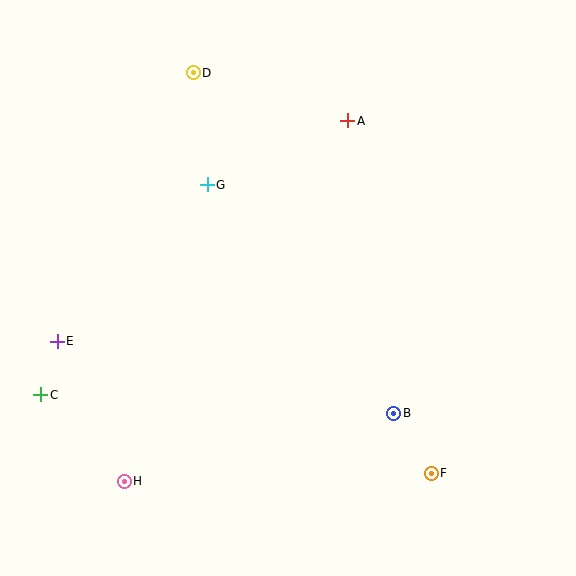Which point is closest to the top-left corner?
Point D is closest to the top-left corner.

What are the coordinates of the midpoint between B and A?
The midpoint between B and A is at (371, 267).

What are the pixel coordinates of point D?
Point D is at (193, 73).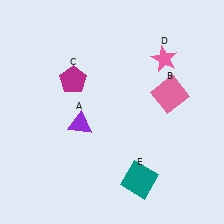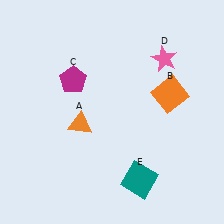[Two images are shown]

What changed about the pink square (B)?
In Image 1, B is pink. In Image 2, it changed to orange.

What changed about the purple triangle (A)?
In Image 1, A is purple. In Image 2, it changed to orange.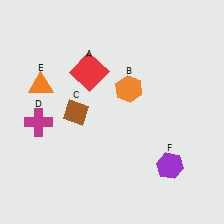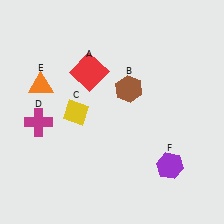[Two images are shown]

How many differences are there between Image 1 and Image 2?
There are 2 differences between the two images.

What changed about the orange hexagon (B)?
In Image 1, B is orange. In Image 2, it changed to brown.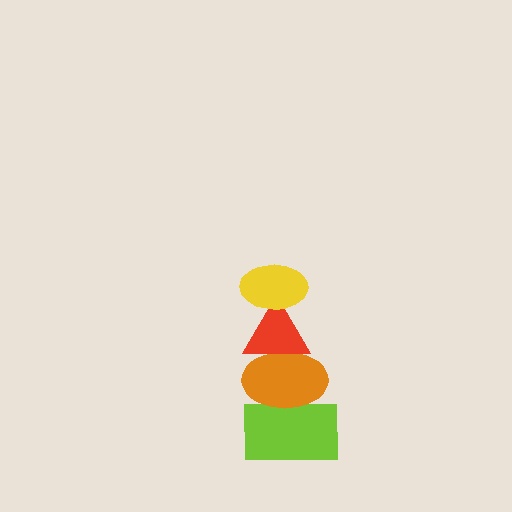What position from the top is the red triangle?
The red triangle is 2nd from the top.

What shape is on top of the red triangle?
The yellow ellipse is on top of the red triangle.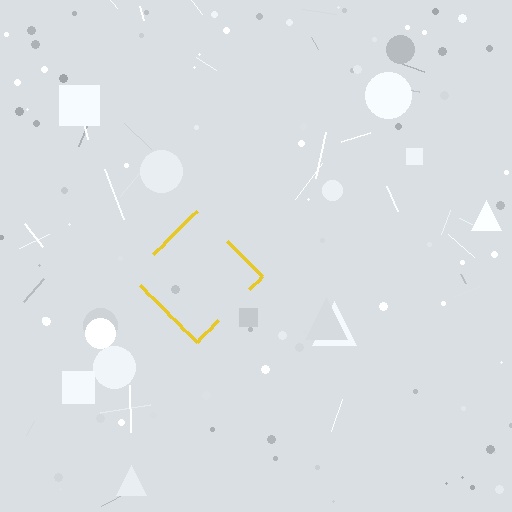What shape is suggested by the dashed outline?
The dashed outline suggests a diamond.